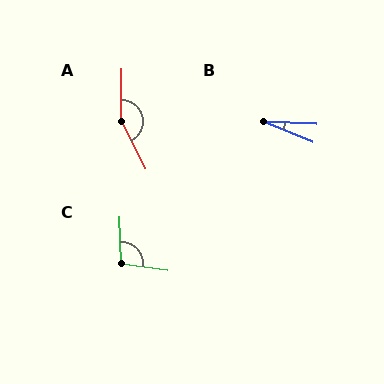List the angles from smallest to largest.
B (20°), C (100°), A (153°).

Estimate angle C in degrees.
Approximately 100 degrees.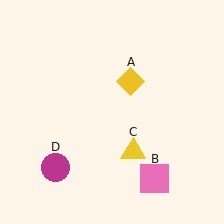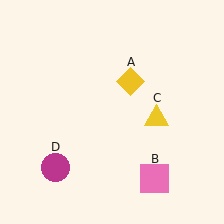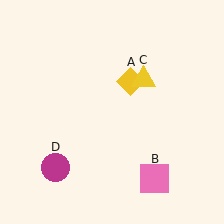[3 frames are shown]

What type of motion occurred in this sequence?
The yellow triangle (object C) rotated counterclockwise around the center of the scene.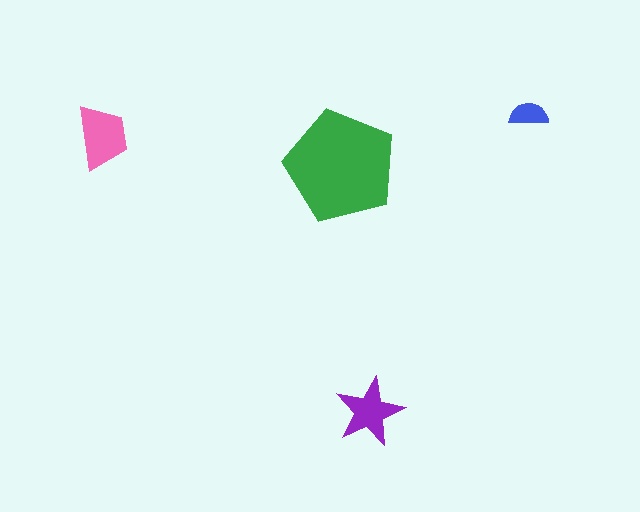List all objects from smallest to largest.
The blue semicircle, the purple star, the pink trapezoid, the green pentagon.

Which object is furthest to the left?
The pink trapezoid is leftmost.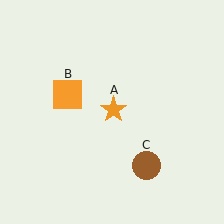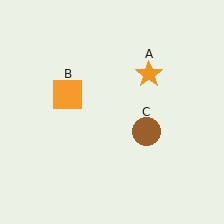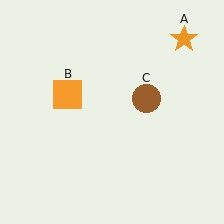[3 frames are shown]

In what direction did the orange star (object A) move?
The orange star (object A) moved up and to the right.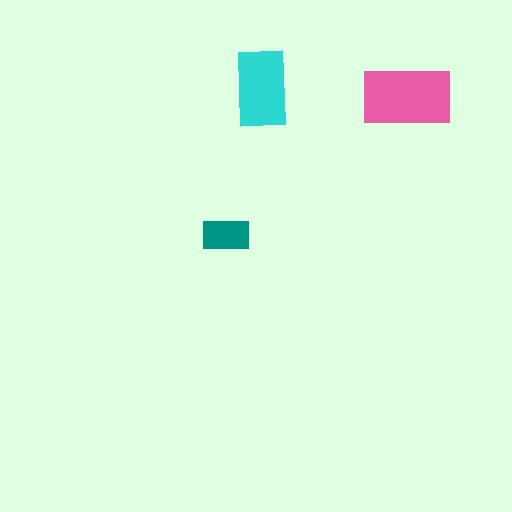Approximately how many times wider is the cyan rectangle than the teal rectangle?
About 1.5 times wider.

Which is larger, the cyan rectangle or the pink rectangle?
The pink one.